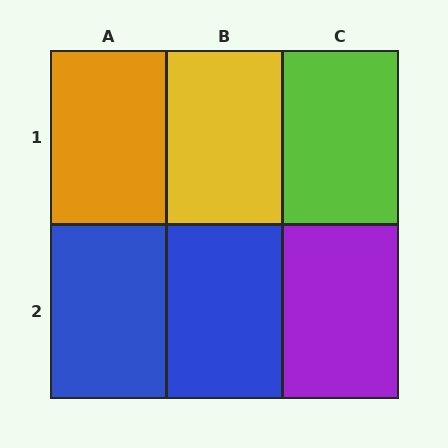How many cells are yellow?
1 cell is yellow.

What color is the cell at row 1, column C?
Lime.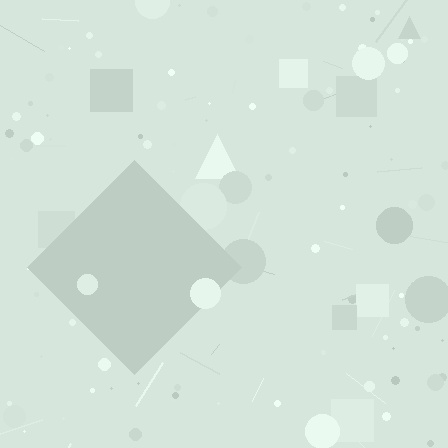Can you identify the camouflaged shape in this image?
The camouflaged shape is a diamond.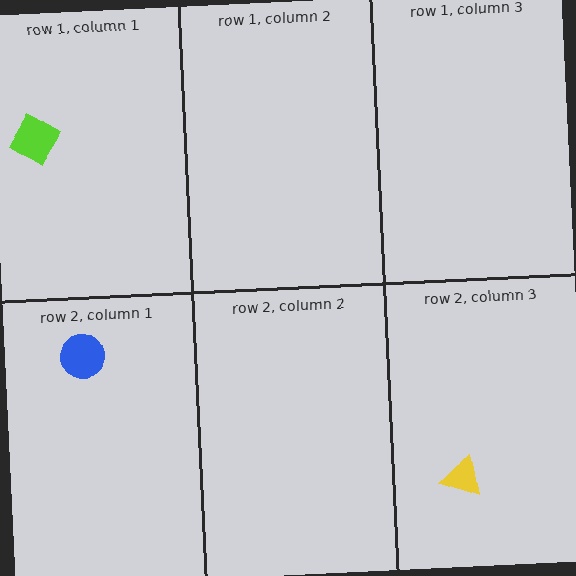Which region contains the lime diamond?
The row 1, column 1 region.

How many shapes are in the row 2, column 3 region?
1.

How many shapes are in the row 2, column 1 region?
1.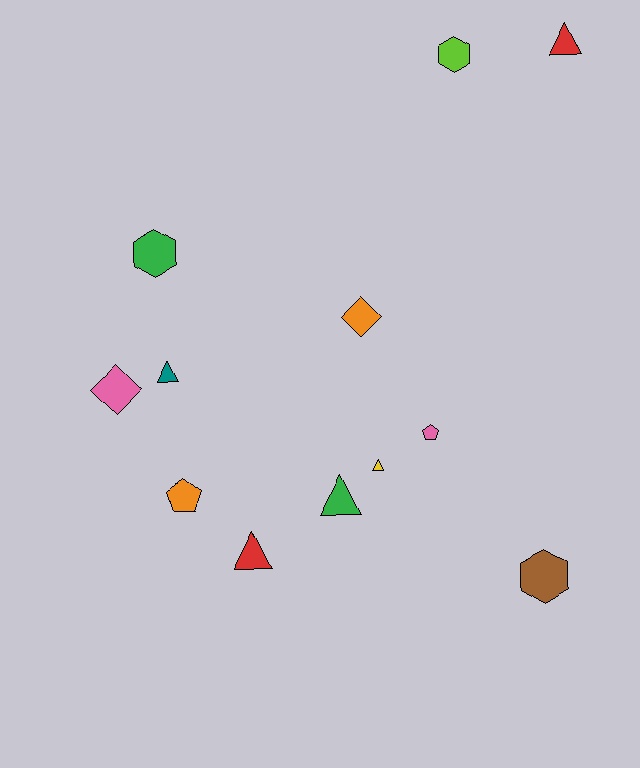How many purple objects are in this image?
There are no purple objects.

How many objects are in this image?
There are 12 objects.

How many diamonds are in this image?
There are 2 diamonds.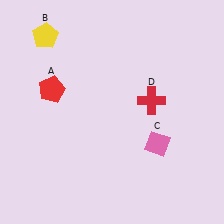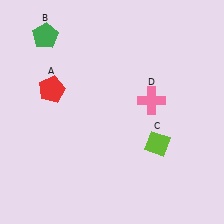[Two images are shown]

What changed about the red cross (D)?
In Image 1, D is red. In Image 2, it changed to pink.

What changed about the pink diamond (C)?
In Image 1, C is pink. In Image 2, it changed to lime.